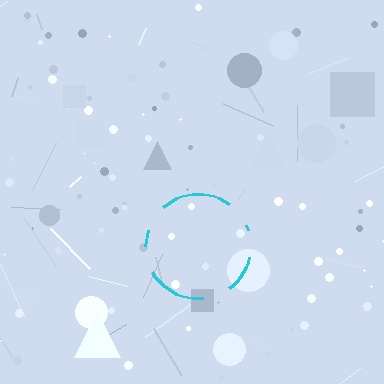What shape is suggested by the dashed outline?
The dashed outline suggests a circle.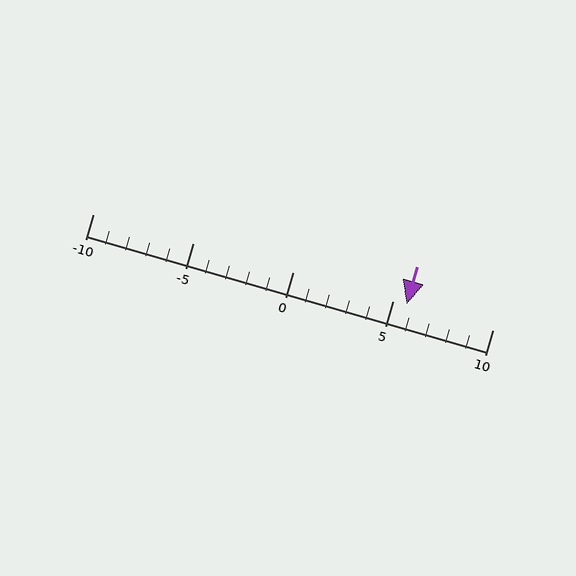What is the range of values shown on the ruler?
The ruler shows values from -10 to 10.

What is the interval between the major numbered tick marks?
The major tick marks are spaced 5 units apart.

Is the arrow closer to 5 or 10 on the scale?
The arrow is closer to 5.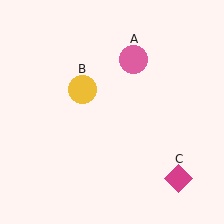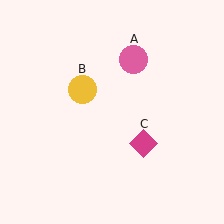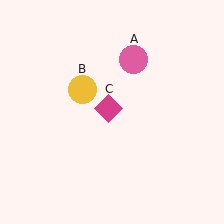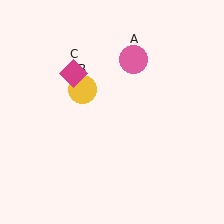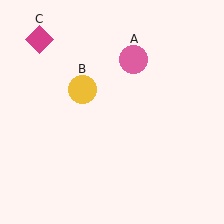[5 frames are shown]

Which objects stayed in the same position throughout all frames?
Pink circle (object A) and yellow circle (object B) remained stationary.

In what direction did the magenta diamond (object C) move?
The magenta diamond (object C) moved up and to the left.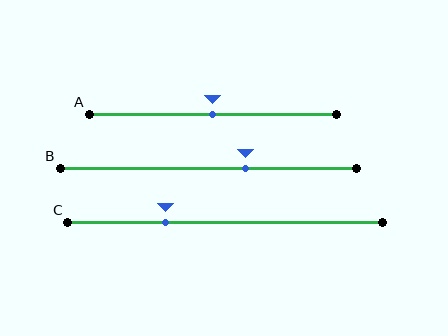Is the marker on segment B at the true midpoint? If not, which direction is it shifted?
No, the marker on segment B is shifted to the right by about 13% of the segment length.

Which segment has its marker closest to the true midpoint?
Segment A has its marker closest to the true midpoint.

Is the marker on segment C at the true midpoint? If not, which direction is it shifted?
No, the marker on segment C is shifted to the left by about 19% of the segment length.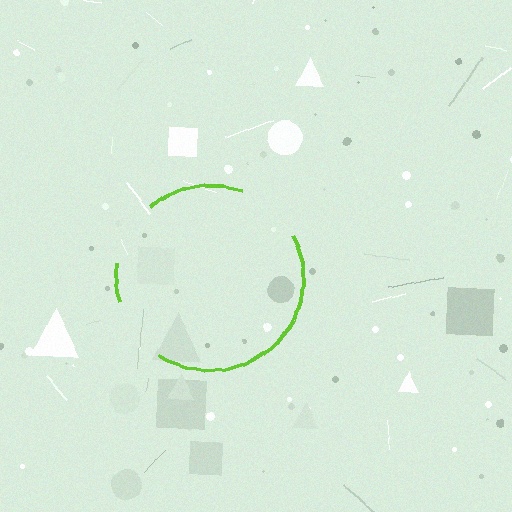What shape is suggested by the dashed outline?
The dashed outline suggests a circle.